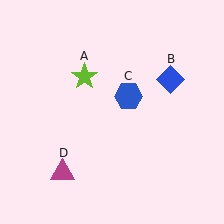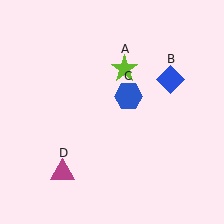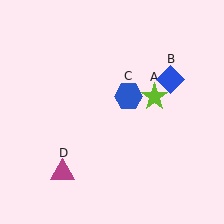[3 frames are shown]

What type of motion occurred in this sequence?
The lime star (object A) rotated clockwise around the center of the scene.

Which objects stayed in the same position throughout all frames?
Blue diamond (object B) and blue hexagon (object C) and magenta triangle (object D) remained stationary.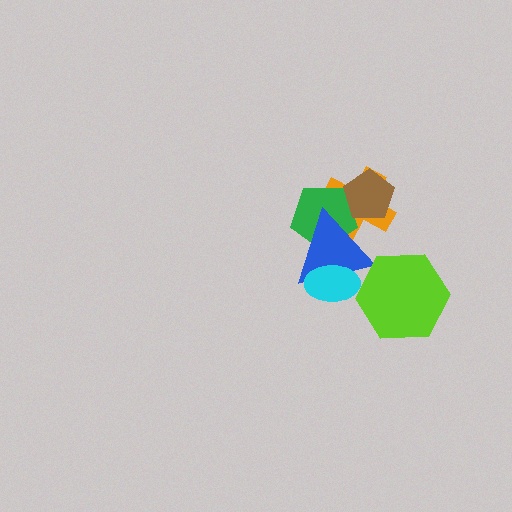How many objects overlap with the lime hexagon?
1 object overlaps with the lime hexagon.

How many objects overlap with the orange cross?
3 objects overlap with the orange cross.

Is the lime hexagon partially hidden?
No, no other shape covers it.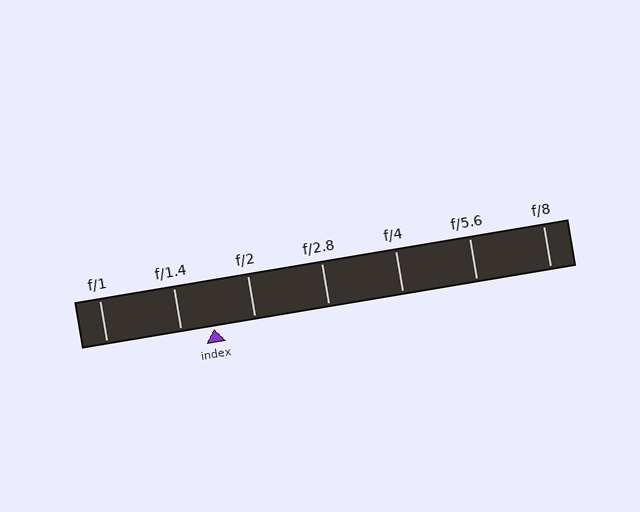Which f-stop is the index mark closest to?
The index mark is closest to f/1.4.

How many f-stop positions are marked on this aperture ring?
There are 7 f-stop positions marked.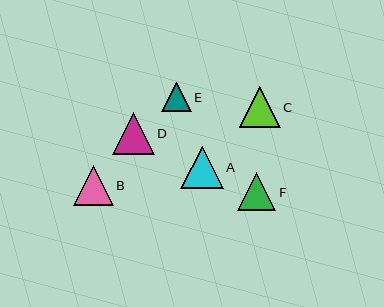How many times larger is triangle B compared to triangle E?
Triangle B is approximately 1.3 times the size of triangle E.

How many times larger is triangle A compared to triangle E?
Triangle A is approximately 1.4 times the size of triangle E.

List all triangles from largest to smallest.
From largest to smallest: A, D, C, B, F, E.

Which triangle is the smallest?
Triangle E is the smallest with a size of approximately 30 pixels.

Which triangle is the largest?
Triangle A is the largest with a size of approximately 42 pixels.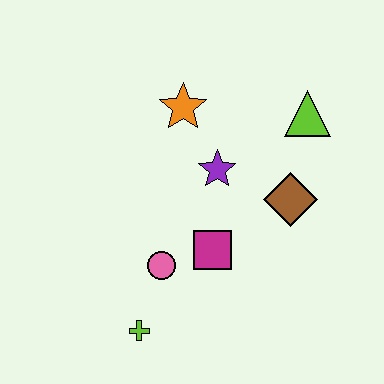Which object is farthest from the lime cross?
The lime triangle is farthest from the lime cross.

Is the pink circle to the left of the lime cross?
No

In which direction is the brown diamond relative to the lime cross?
The brown diamond is to the right of the lime cross.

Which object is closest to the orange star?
The purple star is closest to the orange star.